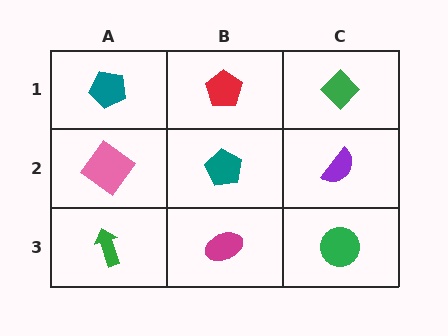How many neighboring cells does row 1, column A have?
2.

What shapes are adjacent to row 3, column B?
A teal pentagon (row 2, column B), a green arrow (row 3, column A), a green circle (row 3, column C).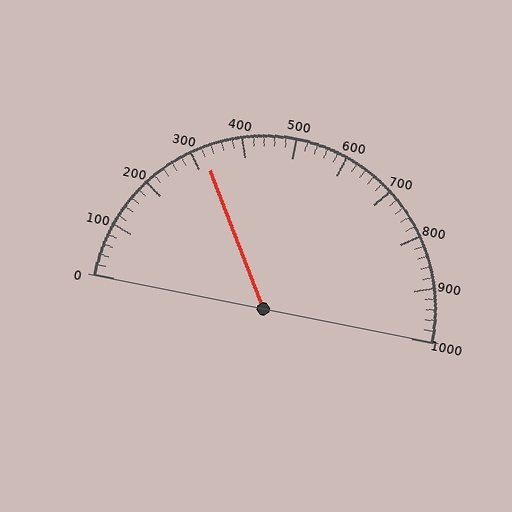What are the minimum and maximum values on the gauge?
The gauge ranges from 0 to 1000.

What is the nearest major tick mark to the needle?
The nearest major tick mark is 300.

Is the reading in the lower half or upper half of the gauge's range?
The reading is in the lower half of the range (0 to 1000).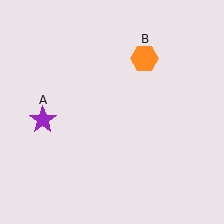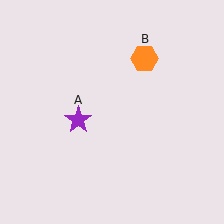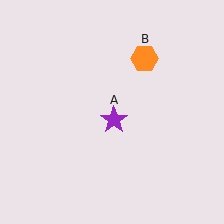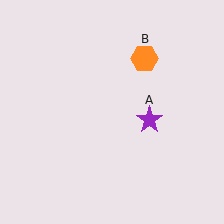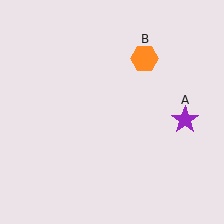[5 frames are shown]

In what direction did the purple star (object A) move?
The purple star (object A) moved right.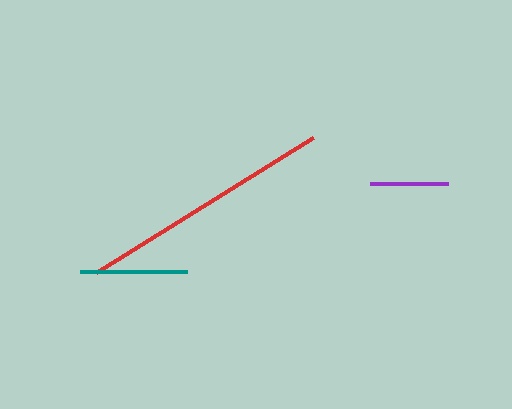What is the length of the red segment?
The red segment is approximately 255 pixels long.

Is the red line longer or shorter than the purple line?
The red line is longer than the purple line.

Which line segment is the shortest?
The purple line is the shortest at approximately 77 pixels.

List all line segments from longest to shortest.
From longest to shortest: red, teal, purple.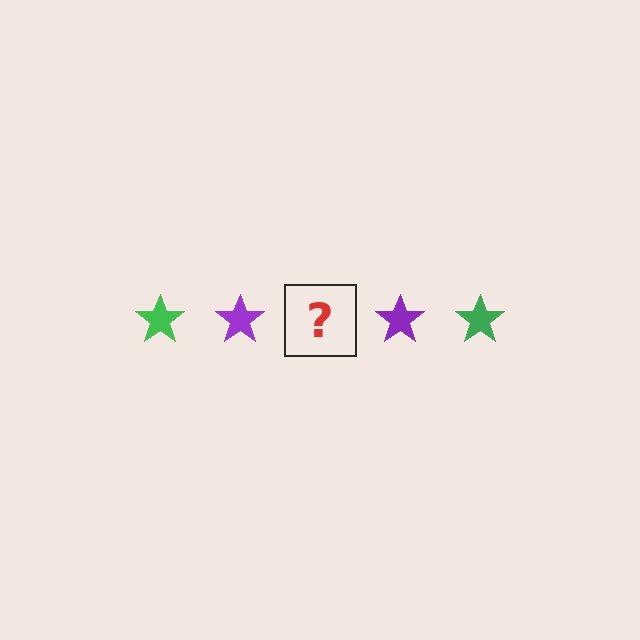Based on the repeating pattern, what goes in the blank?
The blank should be a green star.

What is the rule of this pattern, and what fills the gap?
The rule is that the pattern cycles through green, purple stars. The gap should be filled with a green star.